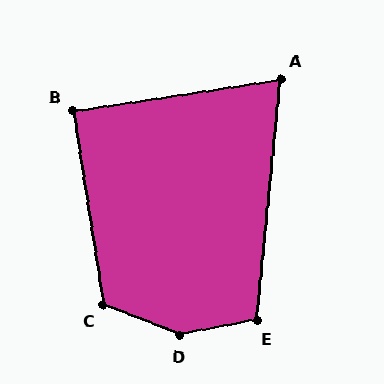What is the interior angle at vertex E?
Approximately 107 degrees (obtuse).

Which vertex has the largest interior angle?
D, at approximately 147 degrees.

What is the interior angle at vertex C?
Approximately 120 degrees (obtuse).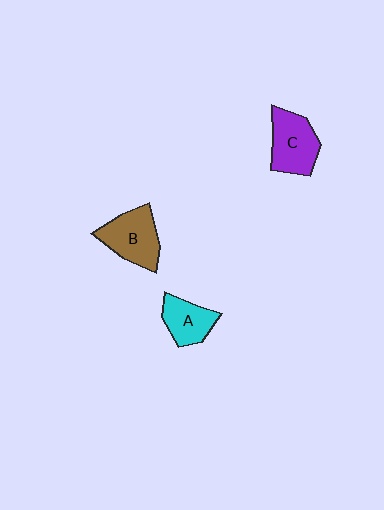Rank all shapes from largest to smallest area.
From largest to smallest: B (brown), C (purple), A (cyan).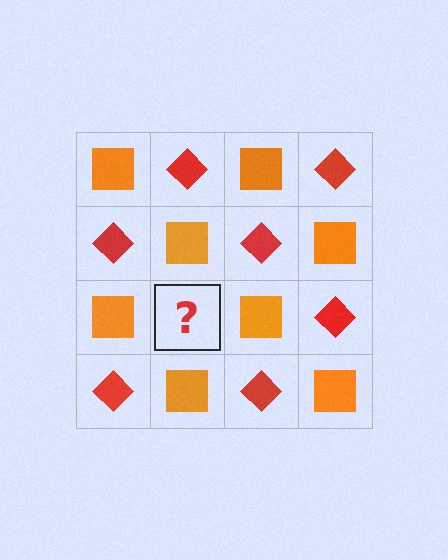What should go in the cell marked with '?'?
The missing cell should contain a red diamond.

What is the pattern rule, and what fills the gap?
The rule is that it alternates orange square and red diamond in a checkerboard pattern. The gap should be filled with a red diamond.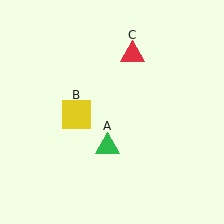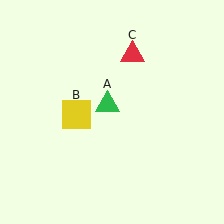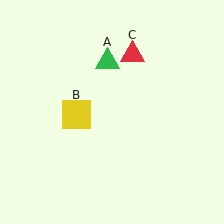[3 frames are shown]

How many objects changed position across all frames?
1 object changed position: green triangle (object A).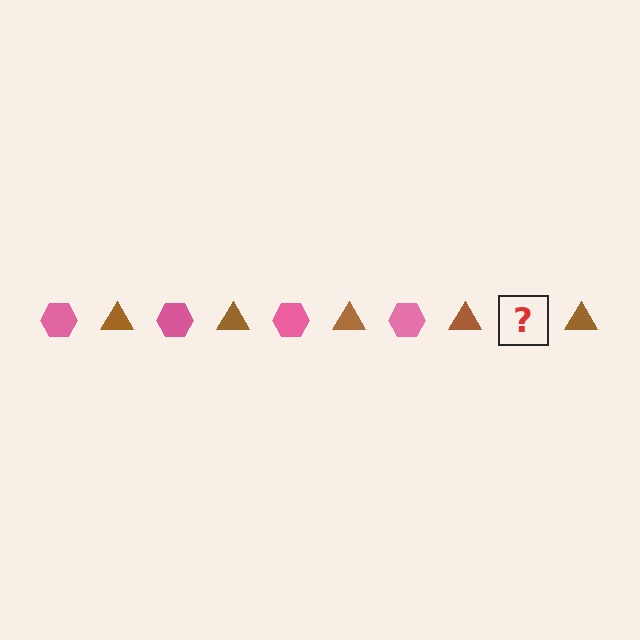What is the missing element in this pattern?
The missing element is a pink hexagon.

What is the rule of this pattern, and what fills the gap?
The rule is that the pattern alternates between pink hexagon and brown triangle. The gap should be filled with a pink hexagon.